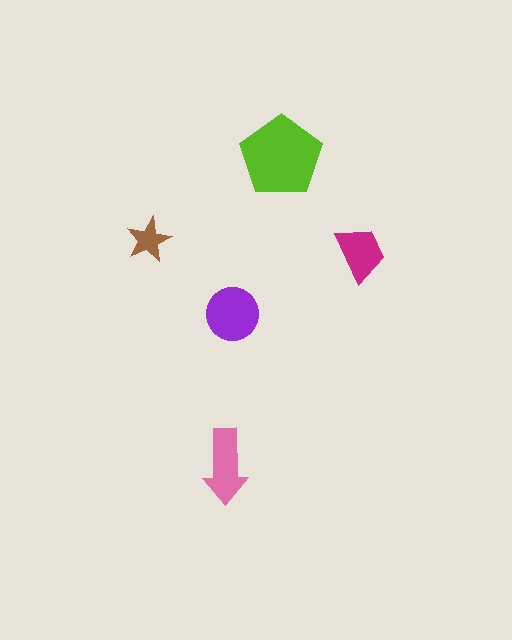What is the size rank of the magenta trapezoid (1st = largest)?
4th.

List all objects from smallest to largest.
The brown star, the magenta trapezoid, the pink arrow, the purple circle, the lime pentagon.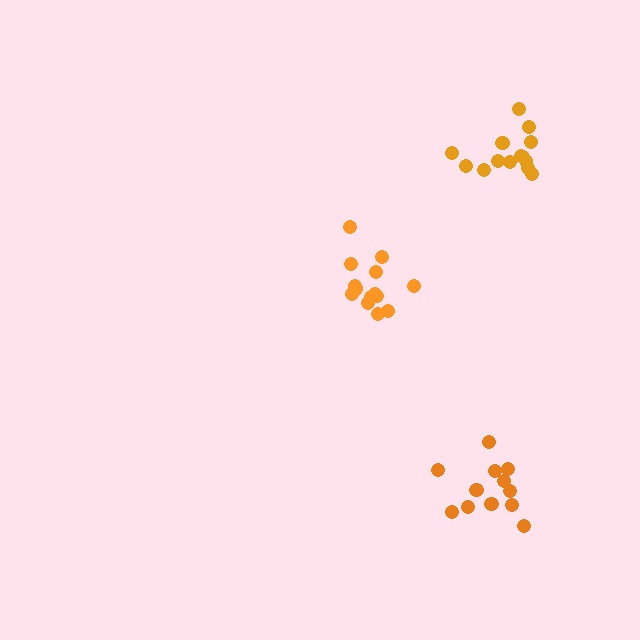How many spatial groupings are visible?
There are 3 spatial groupings.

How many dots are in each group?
Group 1: 14 dots, Group 2: 14 dots, Group 3: 12 dots (40 total).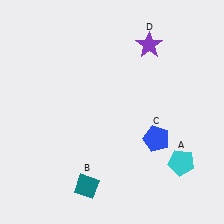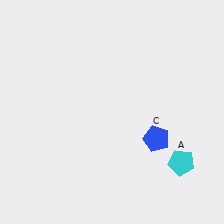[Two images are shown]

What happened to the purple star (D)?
The purple star (D) was removed in Image 2. It was in the top-right area of Image 1.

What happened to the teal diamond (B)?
The teal diamond (B) was removed in Image 2. It was in the bottom-left area of Image 1.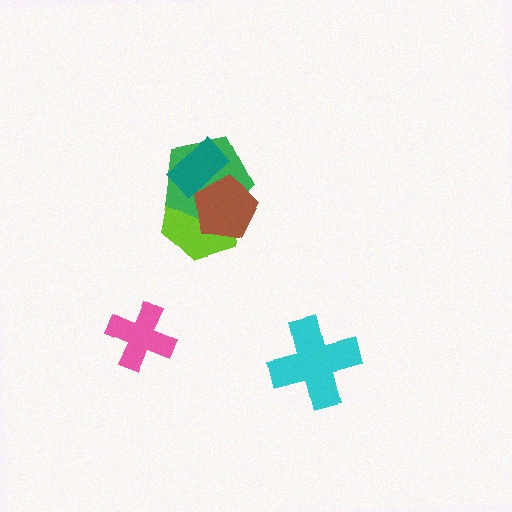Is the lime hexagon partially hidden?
Yes, it is partially covered by another shape.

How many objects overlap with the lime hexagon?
3 objects overlap with the lime hexagon.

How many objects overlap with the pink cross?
0 objects overlap with the pink cross.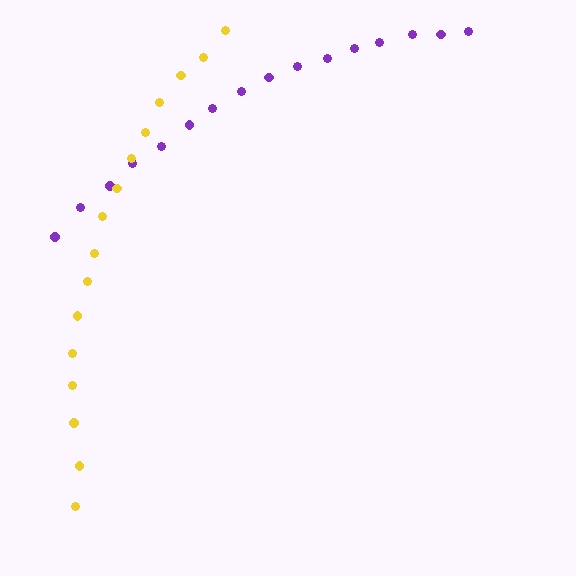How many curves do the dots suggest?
There are 2 distinct paths.